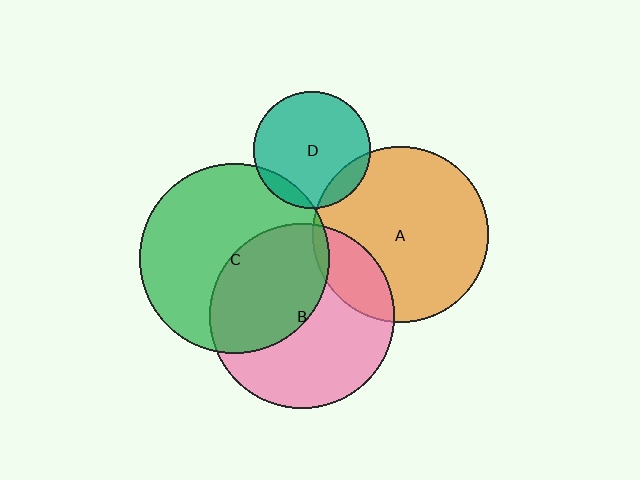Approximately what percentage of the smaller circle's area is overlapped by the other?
Approximately 45%.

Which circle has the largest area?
Circle C (green).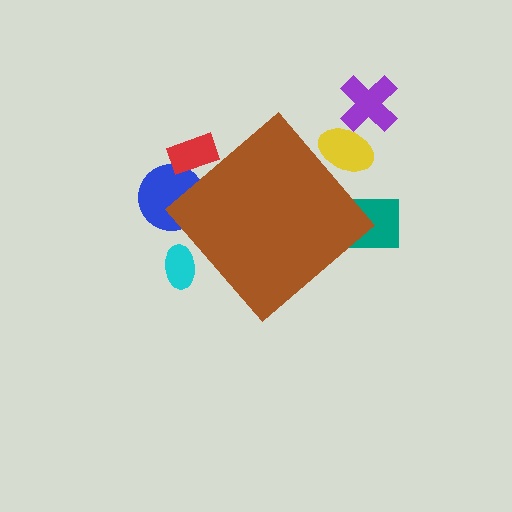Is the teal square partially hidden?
Yes, the teal square is partially hidden behind the brown diamond.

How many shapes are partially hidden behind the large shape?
5 shapes are partially hidden.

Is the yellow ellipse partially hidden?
Yes, the yellow ellipse is partially hidden behind the brown diamond.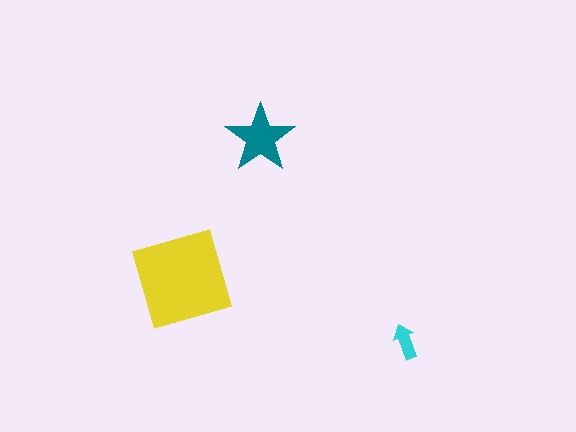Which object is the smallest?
The cyan arrow.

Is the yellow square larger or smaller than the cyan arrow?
Larger.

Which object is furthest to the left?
The yellow square is leftmost.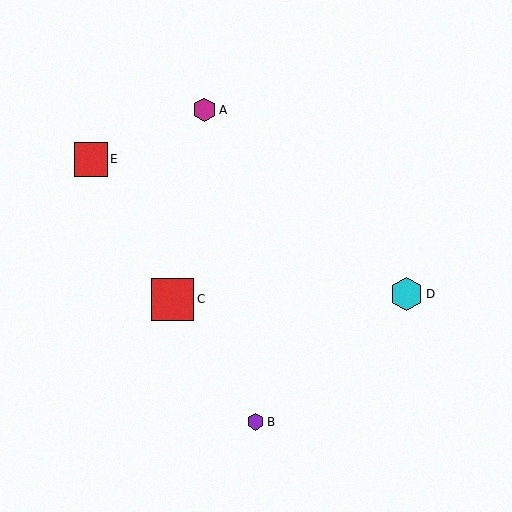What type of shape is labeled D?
Shape D is a cyan hexagon.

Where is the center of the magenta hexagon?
The center of the magenta hexagon is at (205, 110).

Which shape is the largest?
The red square (labeled C) is the largest.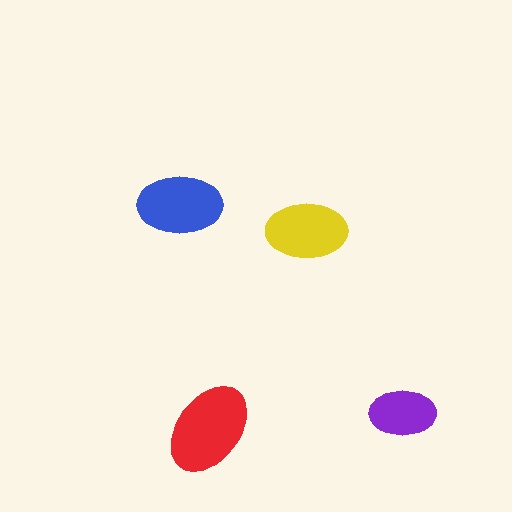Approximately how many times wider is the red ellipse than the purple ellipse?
About 1.5 times wider.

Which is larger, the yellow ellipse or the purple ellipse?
The yellow one.